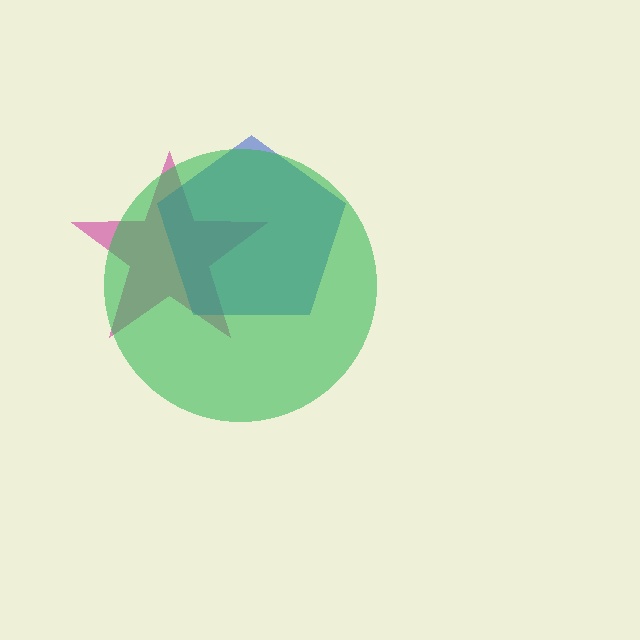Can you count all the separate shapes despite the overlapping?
Yes, there are 3 separate shapes.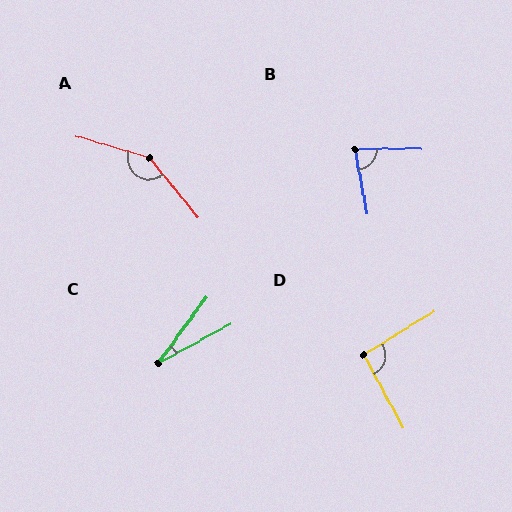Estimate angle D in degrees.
Approximately 93 degrees.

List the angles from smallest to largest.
C (25°), B (80°), D (93°), A (146°).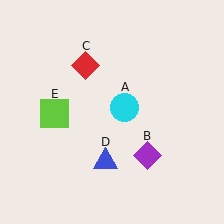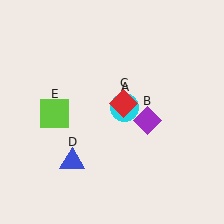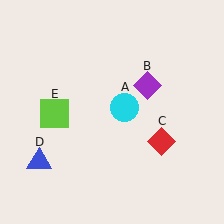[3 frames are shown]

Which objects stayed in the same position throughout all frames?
Cyan circle (object A) and lime square (object E) remained stationary.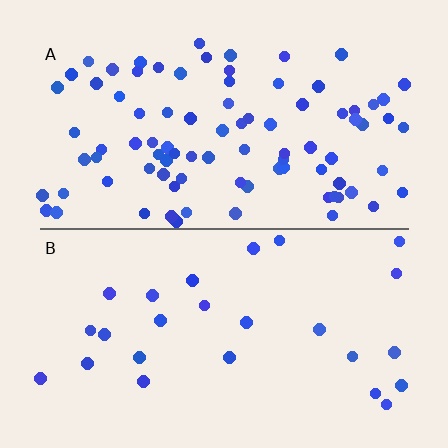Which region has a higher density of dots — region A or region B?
A (the top).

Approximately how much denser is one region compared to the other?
Approximately 3.4× — region A over region B.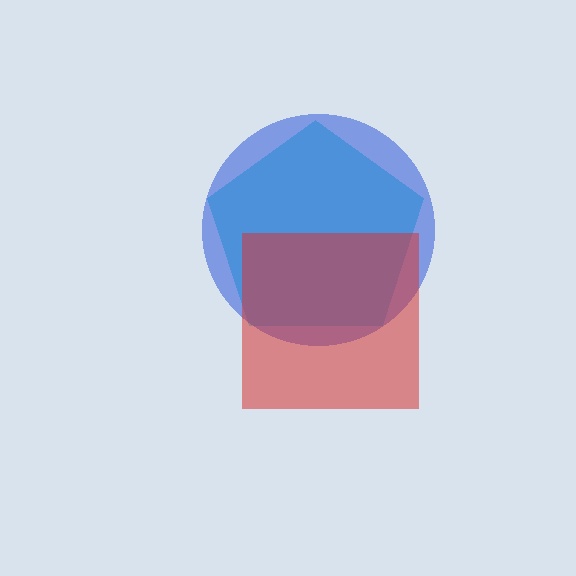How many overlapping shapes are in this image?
There are 3 overlapping shapes in the image.